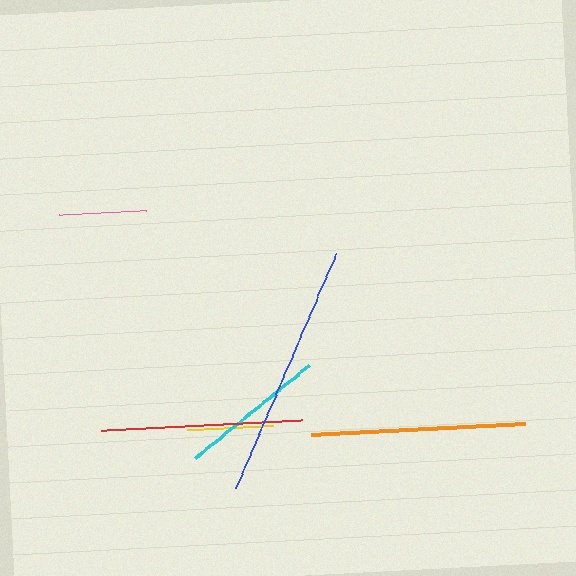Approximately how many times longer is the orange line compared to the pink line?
The orange line is approximately 2.4 times the length of the pink line.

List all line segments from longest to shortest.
From longest to shortest: blue, orange, red, cyan, pink, yellow.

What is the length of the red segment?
The red segment is approximately 201 pixels long.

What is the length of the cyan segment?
The cyan segment is approximately 148 pixels long.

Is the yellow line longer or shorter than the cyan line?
The cyan line is longer than the yellow line.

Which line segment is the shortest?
The yellow line is the shortest at approximately 86 pixels.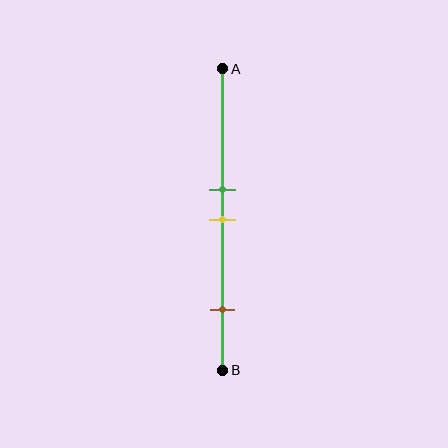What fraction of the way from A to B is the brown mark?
The brown mark is approximately 80% (0.8) of the way from A to B.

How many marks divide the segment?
There are 3 marks dividing the segment.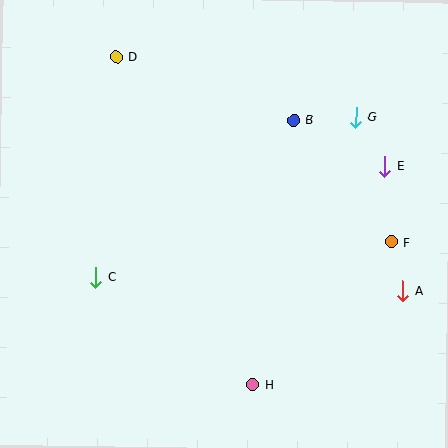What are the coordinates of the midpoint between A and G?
The midpoint between A and G is at (379, 204).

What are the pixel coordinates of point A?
Point A is at (403, 291).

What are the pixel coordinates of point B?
Point B is at (294, 120).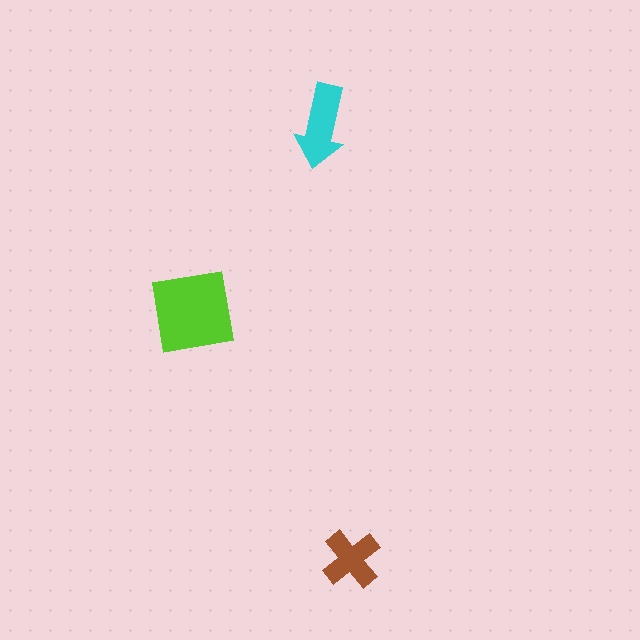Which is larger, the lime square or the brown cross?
The lime square.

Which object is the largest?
The lime square.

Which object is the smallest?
The brown cross.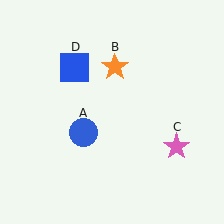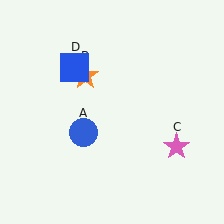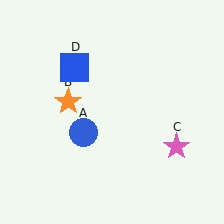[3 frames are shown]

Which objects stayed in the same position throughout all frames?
Blue circle (object A) and pink star (object C) and blue square (object D) remained stationary.